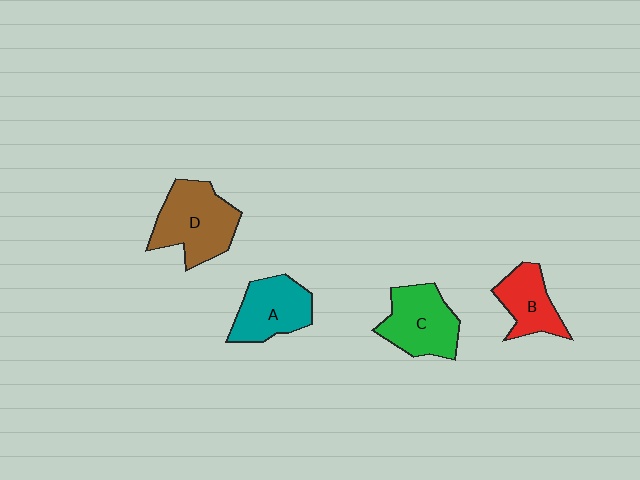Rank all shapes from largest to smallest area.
From largest to smallest: D (brown), C (green), A (teal), B (red).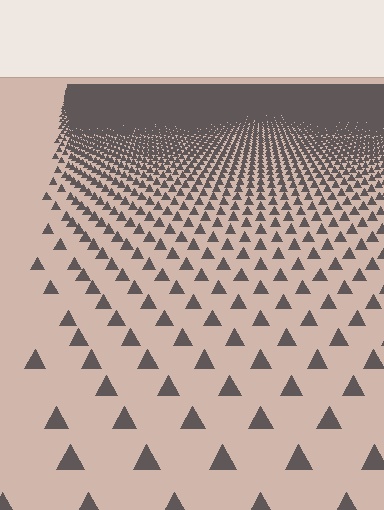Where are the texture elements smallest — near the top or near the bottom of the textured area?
Near the top.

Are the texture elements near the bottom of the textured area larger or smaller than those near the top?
Larger. Near the bottom, elements are closer to the viewer and appear at a bigger on-screen size.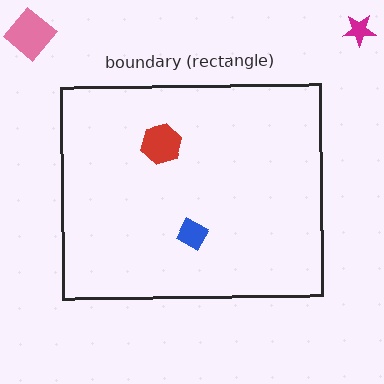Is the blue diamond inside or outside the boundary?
Inside.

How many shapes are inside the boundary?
2 inside, 2 outside.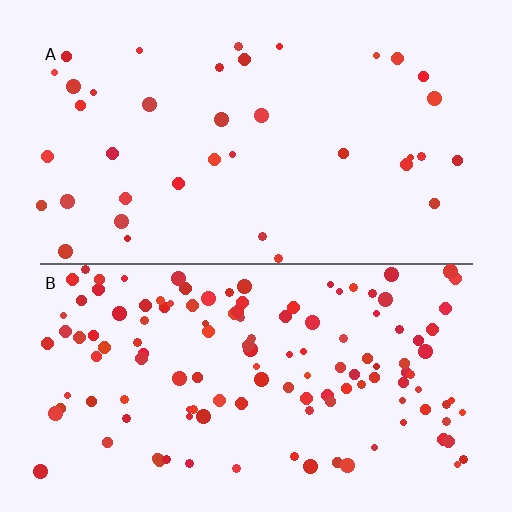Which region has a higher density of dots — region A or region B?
B (the bottom).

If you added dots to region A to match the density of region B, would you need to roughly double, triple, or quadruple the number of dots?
Approximately triple.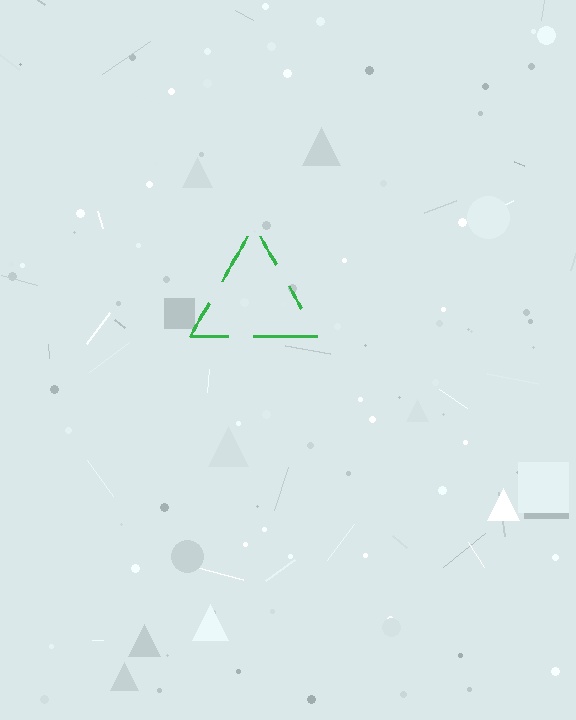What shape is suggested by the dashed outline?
The dashed outline suggests a triangle.